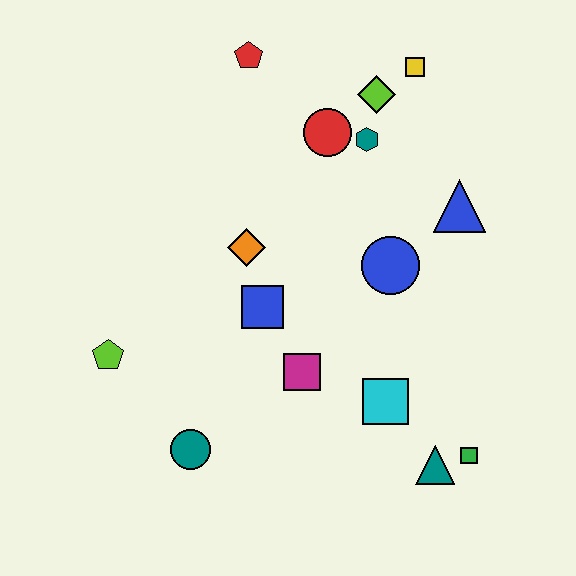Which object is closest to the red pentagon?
The red circle is closest to the red pentagon.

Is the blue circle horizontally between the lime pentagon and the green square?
Yes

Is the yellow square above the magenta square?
Yes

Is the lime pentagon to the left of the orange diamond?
Yes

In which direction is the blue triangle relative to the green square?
The blue triangle is above the green square.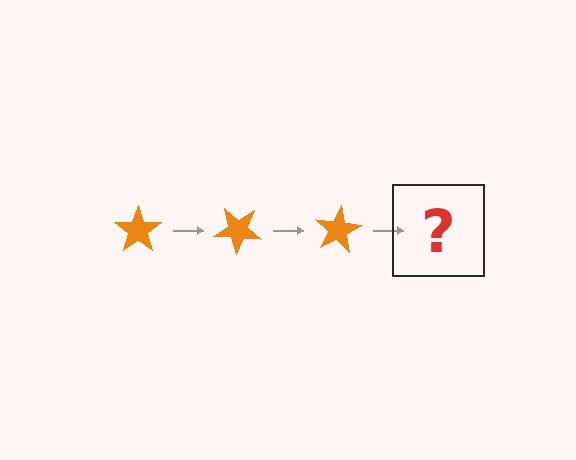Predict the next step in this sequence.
The next step is an orange star rotated 120 degrees.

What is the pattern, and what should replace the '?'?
The pattern is that the star rotates 40 degrees each step. The '?' should be an orange star rotated 120 degrees.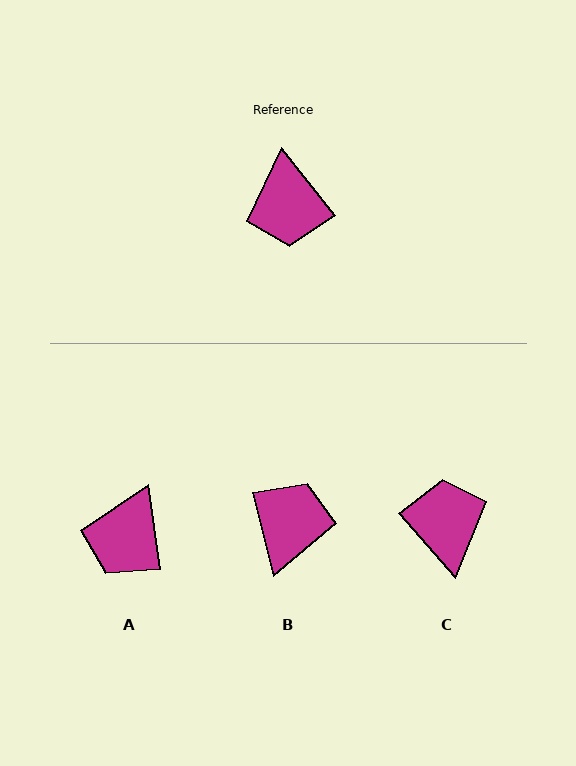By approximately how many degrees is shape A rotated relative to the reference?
Approximately 31 degrees clockwise.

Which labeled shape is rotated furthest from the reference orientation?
C, about 177 degrees away.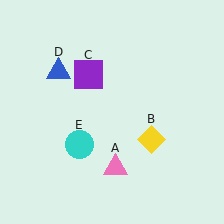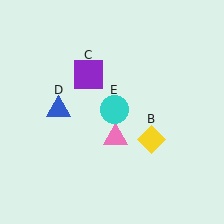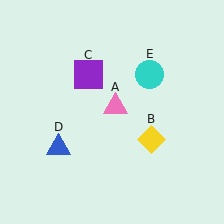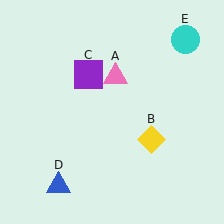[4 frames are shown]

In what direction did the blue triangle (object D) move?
The blue triangle (object D) moved down.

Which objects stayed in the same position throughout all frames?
Yellow diamond (object B) and purple square (object C) remained stationary.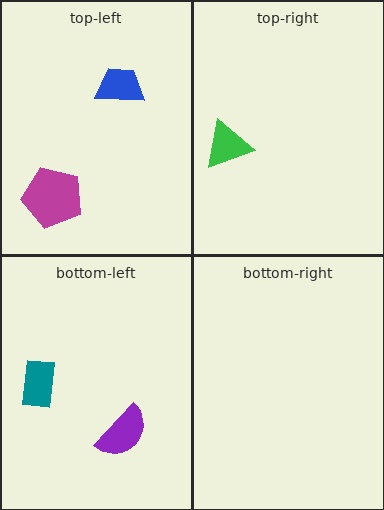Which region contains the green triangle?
The top-right region.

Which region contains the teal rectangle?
The bottom-left region.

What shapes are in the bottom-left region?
The purple semicircle, the teal rectangle.